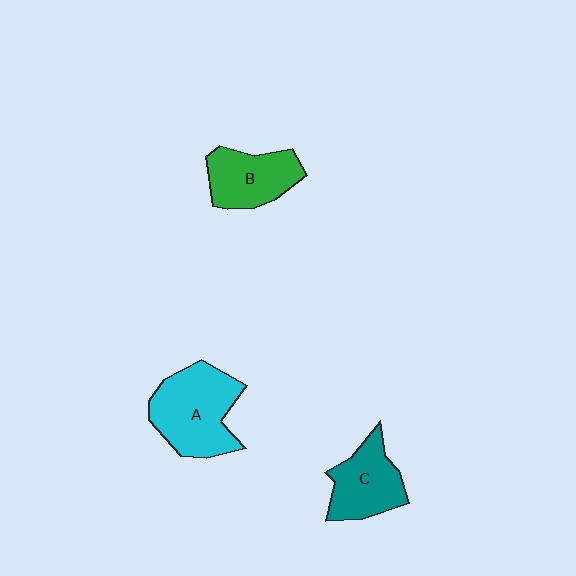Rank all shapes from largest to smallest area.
From largest to smallest: A (cyan), C (teal), B (green).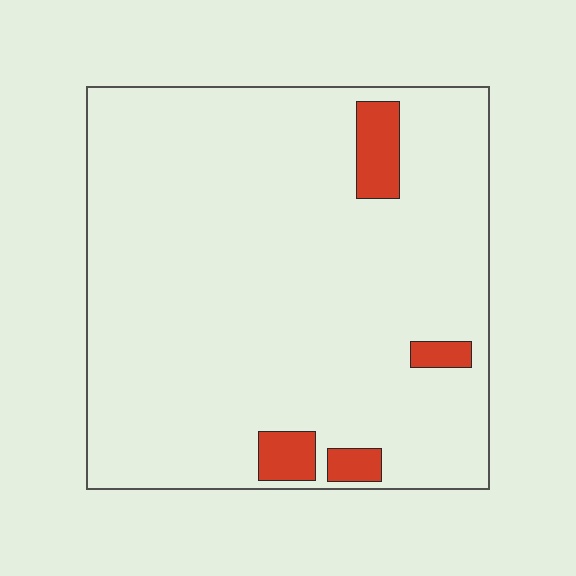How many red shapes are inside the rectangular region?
4.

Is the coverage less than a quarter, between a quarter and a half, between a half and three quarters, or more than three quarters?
Less than a quarter.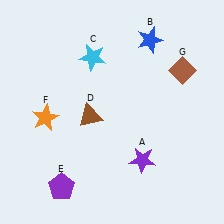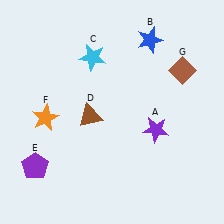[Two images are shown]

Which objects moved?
The objects that moved are: the purple star (A), the purple pentagon (E).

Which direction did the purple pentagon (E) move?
The purple pentagon (E) moved left.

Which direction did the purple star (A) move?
The purple star (A) moved up.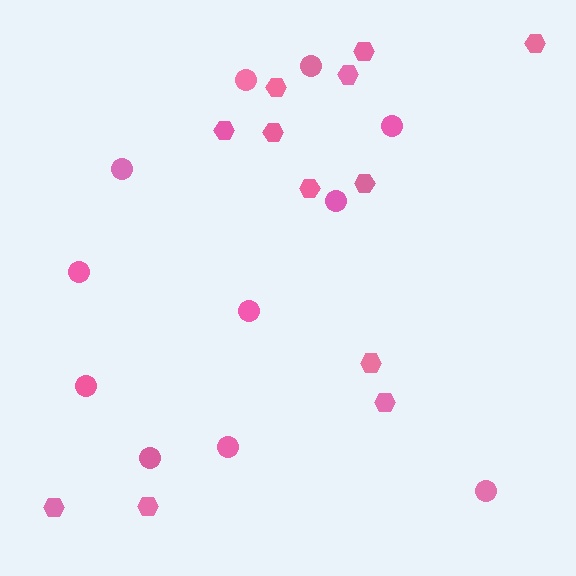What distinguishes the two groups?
There are 2 groups: one group of hexagons (12) and one group of circles (11).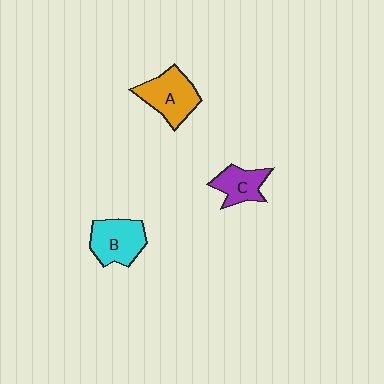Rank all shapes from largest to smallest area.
From largest to smallest: A (orange), B (cyan), C (purple).